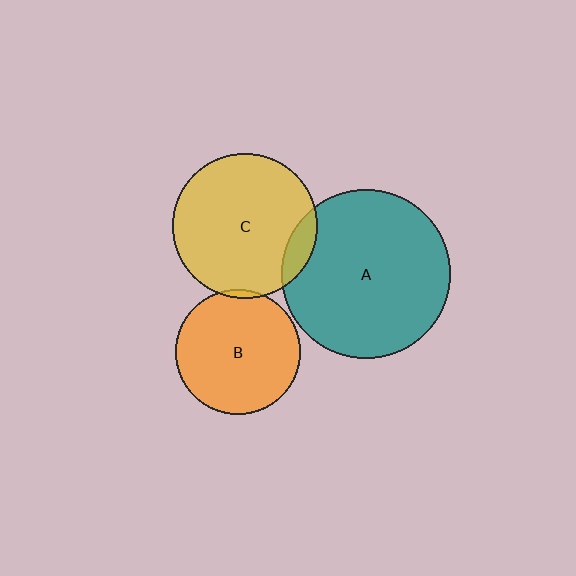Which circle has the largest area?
Circle A (teal).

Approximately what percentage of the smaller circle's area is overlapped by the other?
Approximately 5%.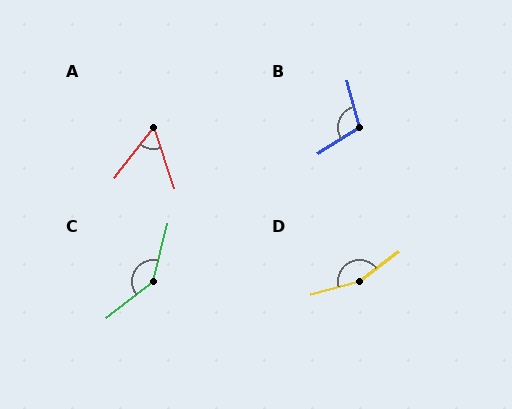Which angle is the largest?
D, at approximately 157 degrees.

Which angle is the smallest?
A, at approximately 56 degrees.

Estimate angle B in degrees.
Approximately 107 degrees.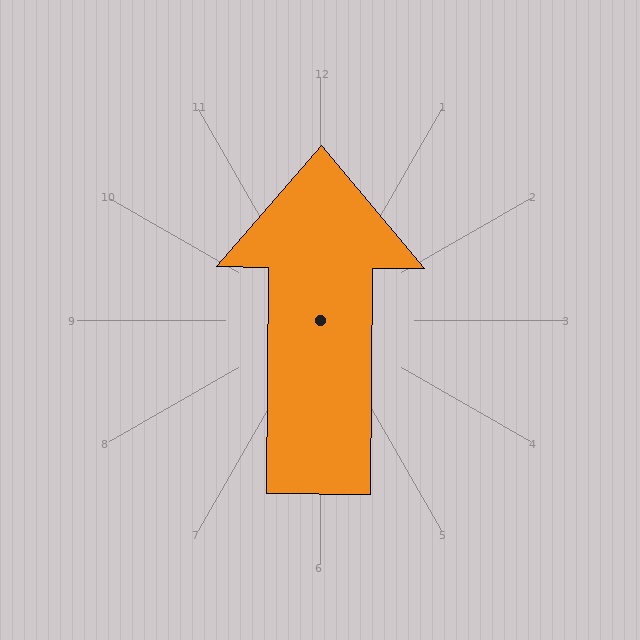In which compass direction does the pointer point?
North.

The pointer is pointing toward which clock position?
Roughly 12 o'clock.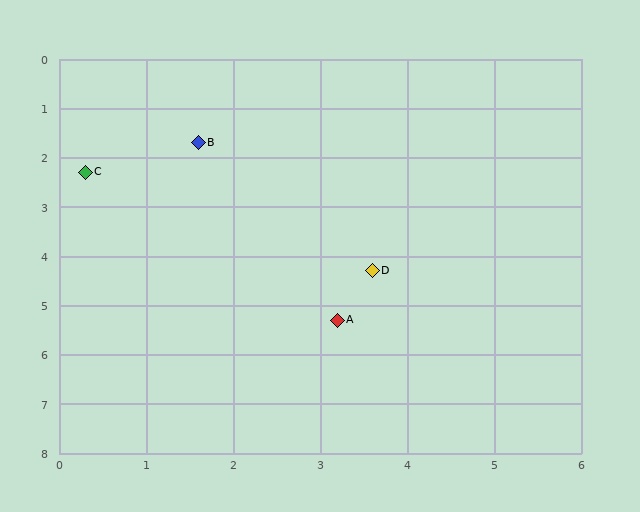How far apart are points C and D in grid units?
Points C and D are about 3.9 grid units apart.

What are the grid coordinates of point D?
Point D is at approximately (3.6, 4.3).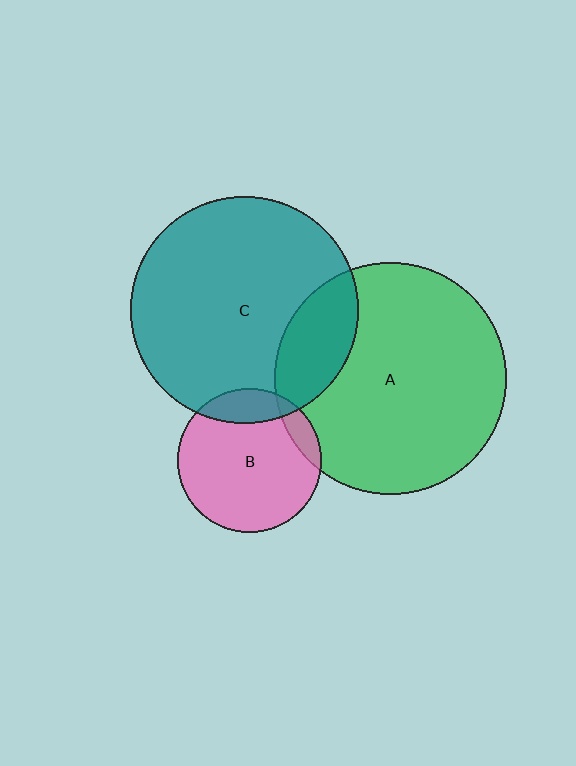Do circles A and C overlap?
Yes.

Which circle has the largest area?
Circle A (green).